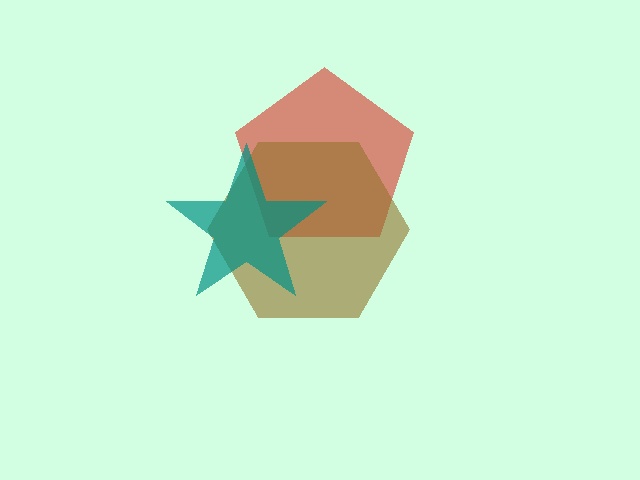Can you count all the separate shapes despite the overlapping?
Yes, there are 3 separate shapes.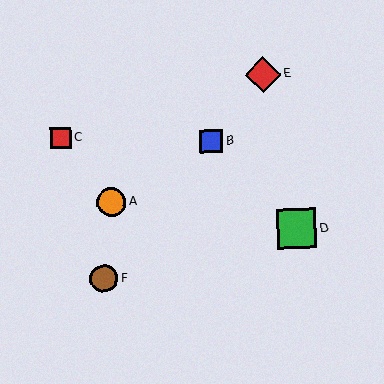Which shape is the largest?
The green square (labeled D) is the largest.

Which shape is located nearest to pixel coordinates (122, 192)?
The orange circle (labeled A) at (112, 202) is nearest to that location.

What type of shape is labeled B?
Shape B is a blue square.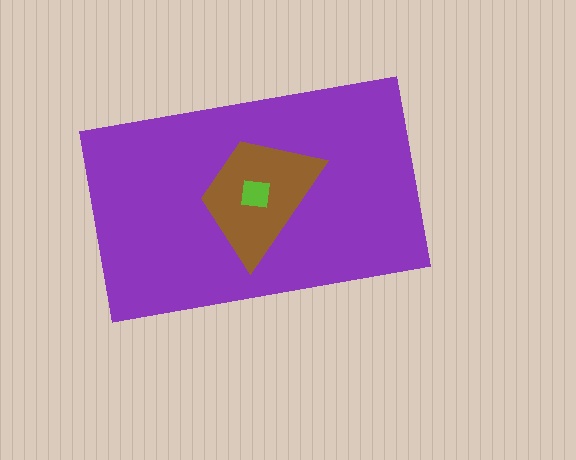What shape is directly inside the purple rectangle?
The brown trapezoid.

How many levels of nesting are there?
3.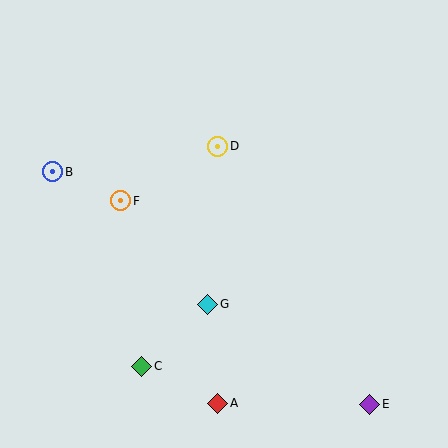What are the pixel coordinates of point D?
Point D is at (217, 146).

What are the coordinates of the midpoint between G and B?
The midpoint between G and B is at (130, 238).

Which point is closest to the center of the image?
Point D at (217, 146) is closest to the center.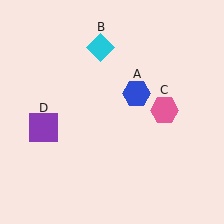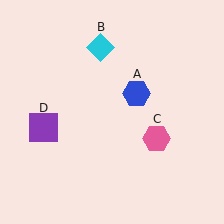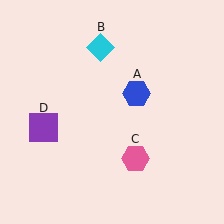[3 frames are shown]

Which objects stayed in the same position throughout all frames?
Blue hexagon (object A) and cyan diamond (object B) and purple square (object D) remained stationary.